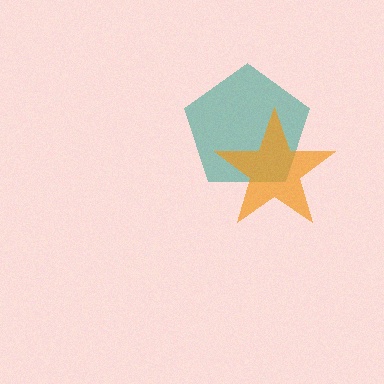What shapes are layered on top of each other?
The layered shapes are: a teal pentagon, an orange star.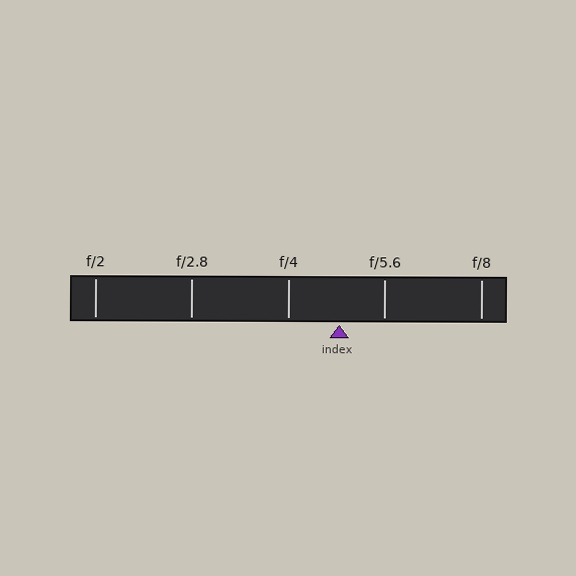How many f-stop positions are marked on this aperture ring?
There are 5 f-stop positions marked.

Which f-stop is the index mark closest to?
The index mark is closest to f/5.6.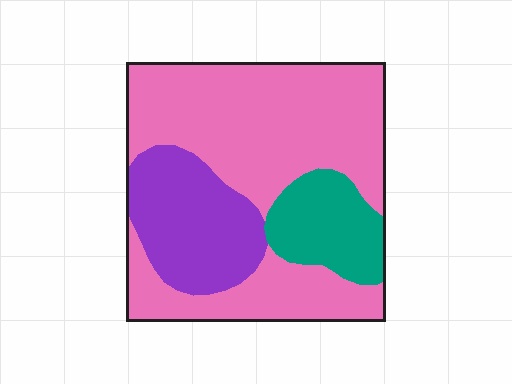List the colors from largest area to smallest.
From largest to smallest: pink, purple, teal.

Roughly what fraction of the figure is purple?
Purple covers 22% of the figure.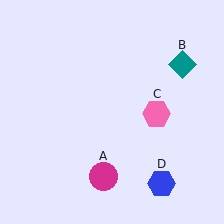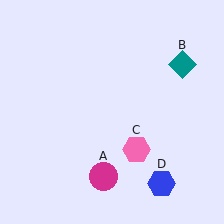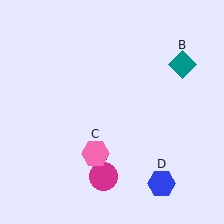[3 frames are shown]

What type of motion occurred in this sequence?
The pink hexagon (object C) rotated clockwise around the center of the scene.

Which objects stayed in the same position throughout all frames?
Magenta circle (object A) and teal diamond (object B) and blue hexagon (object D) remained stationary.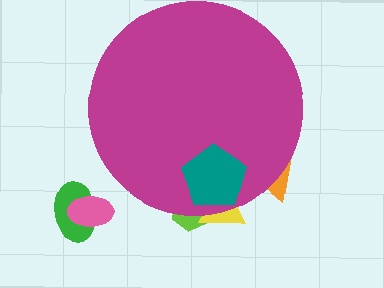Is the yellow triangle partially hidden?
Yes, the yellow triangle is partially hidden behind the magenta circle.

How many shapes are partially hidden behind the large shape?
3 shapes are partially hidden.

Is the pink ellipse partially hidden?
No, the pink ellipse is fully visible.